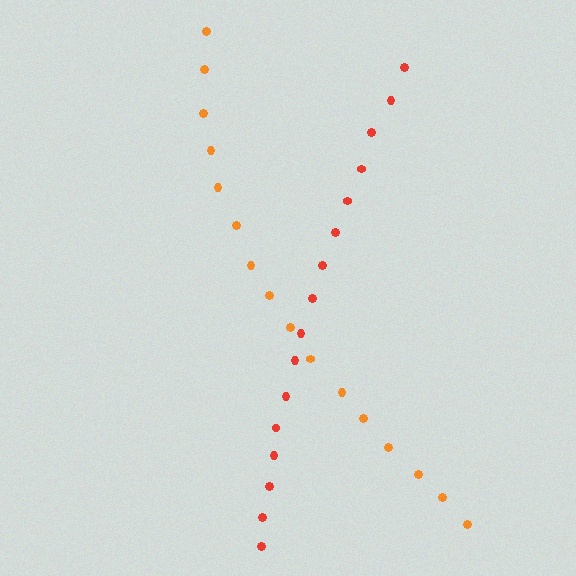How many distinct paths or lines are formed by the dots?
There are 2 distinct paths.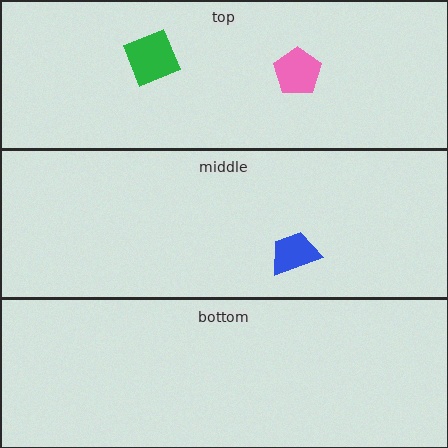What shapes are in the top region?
The pink pentagon, the green square.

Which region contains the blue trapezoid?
The middle region.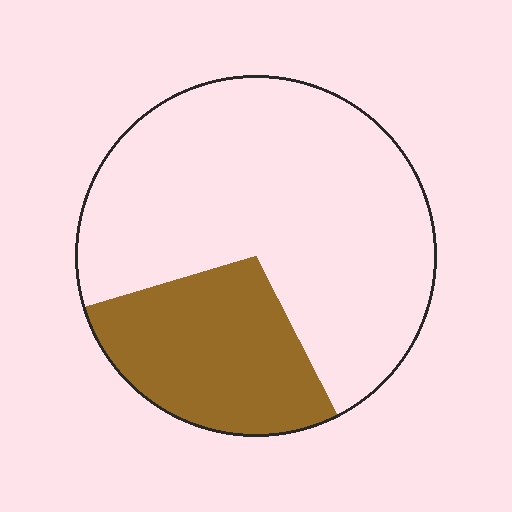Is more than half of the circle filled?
No.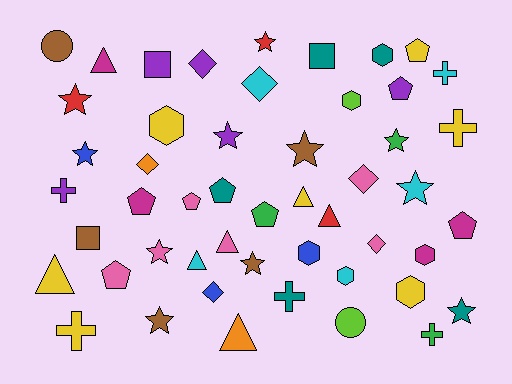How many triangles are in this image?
There are 7 triangles.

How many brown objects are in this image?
There are 5 brown objects.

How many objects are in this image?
There are 50 objects.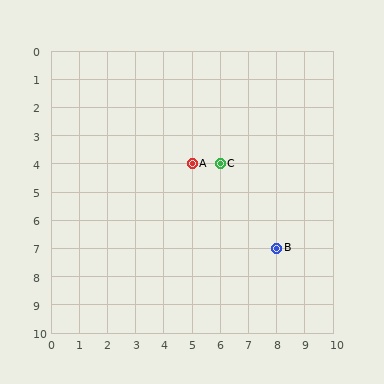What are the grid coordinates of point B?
Point B is at grid coordinates (8, 7).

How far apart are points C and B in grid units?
Points C and B are 2 columns and 3 rows apart (about 3.6 grid units diagonally).